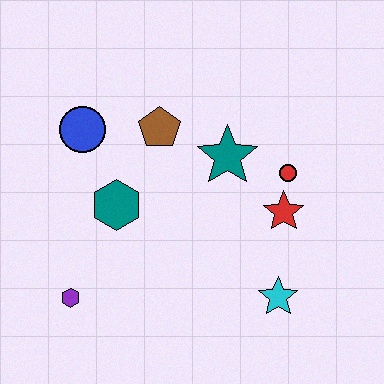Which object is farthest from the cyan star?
The blue circle is farthest from the cyan star.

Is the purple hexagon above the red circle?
No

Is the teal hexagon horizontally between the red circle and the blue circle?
Yes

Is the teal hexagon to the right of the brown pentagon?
No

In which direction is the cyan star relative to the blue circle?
The cyan star is to the right of the blue circle.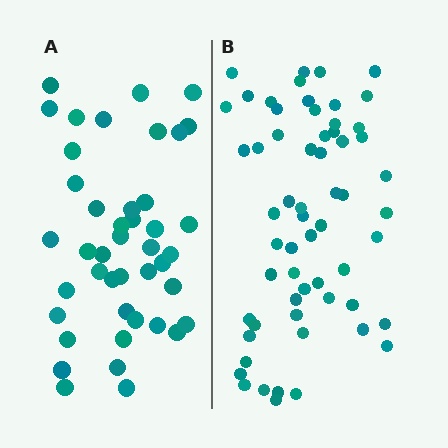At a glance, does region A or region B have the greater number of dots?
Region B (the right region) has more dots.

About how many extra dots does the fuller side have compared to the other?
Region B has approximately 15 more dots than region A.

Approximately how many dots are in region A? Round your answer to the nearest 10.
About 40 dots. (The exact count is 43, which rounds to 40.)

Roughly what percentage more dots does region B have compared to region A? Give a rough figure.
About 40% more.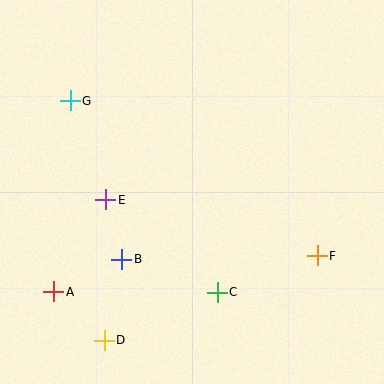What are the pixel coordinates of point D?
Point D is at (104, 340).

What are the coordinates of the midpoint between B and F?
The midpoint between B and F is at (220, 257).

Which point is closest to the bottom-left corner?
Point A is closest to the bottom-left corner.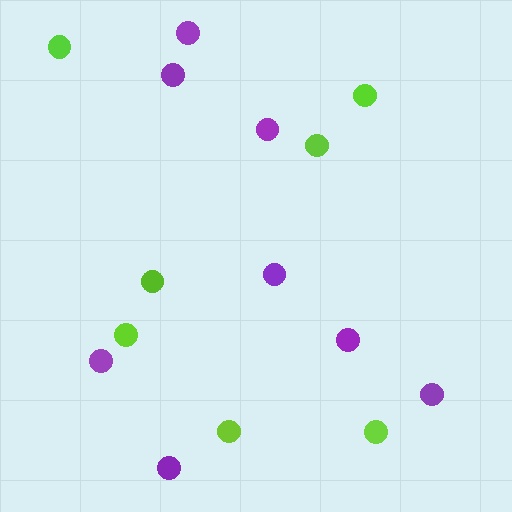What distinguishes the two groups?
There are 2 groups: one group of purple circles (8) and one group of lime circles (7).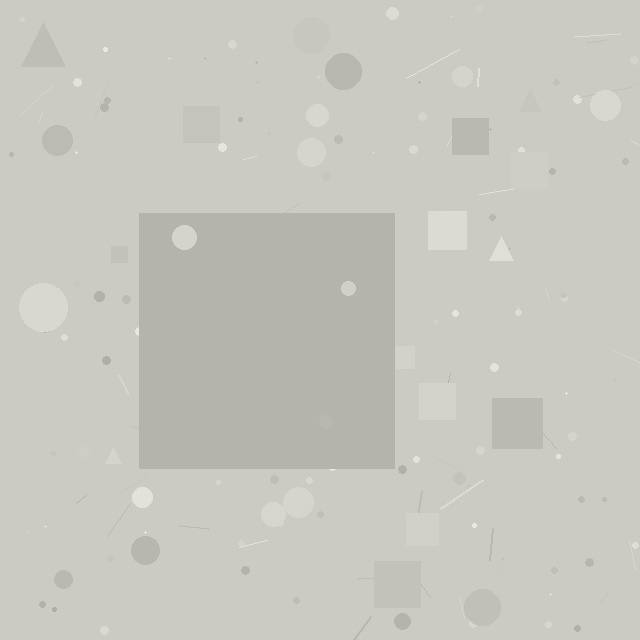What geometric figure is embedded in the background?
A square is embedded in the background.